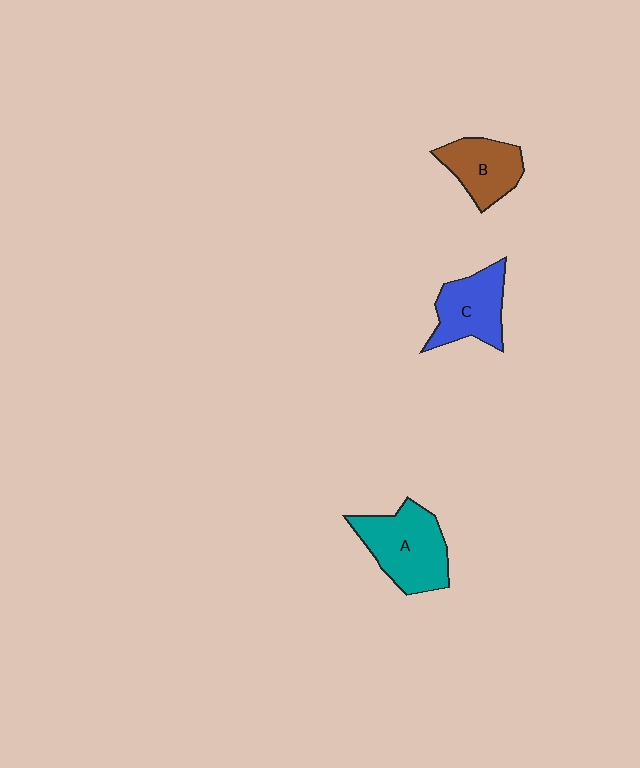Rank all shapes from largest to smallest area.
From largest to smallest: A (teal), C (blue), B (brown).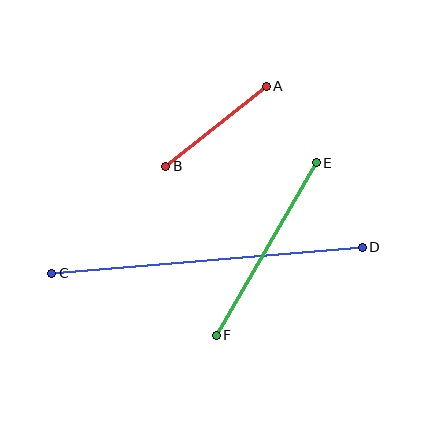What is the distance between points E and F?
The distance is approximately 200 pixels.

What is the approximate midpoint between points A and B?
The midpoint is at approximately (216, 126) pixels.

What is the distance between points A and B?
The distance is approximately 128 pixels.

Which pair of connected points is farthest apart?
Points C and D are farthest apart.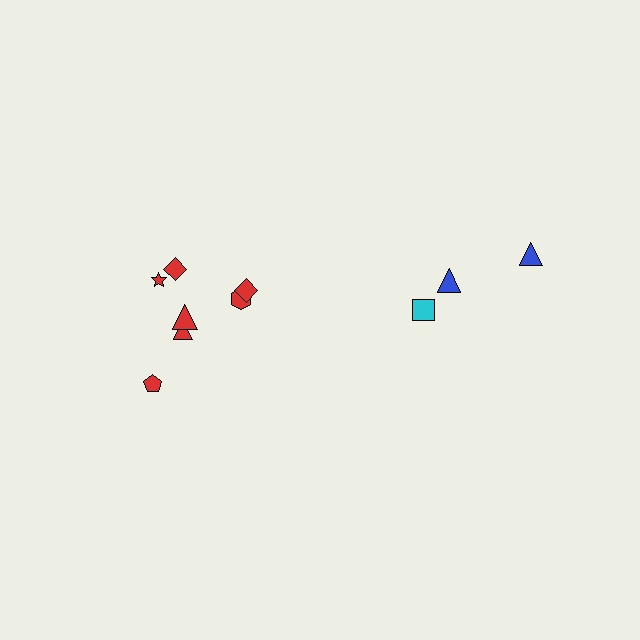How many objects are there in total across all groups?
There are 10 objects.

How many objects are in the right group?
There are 3 objects.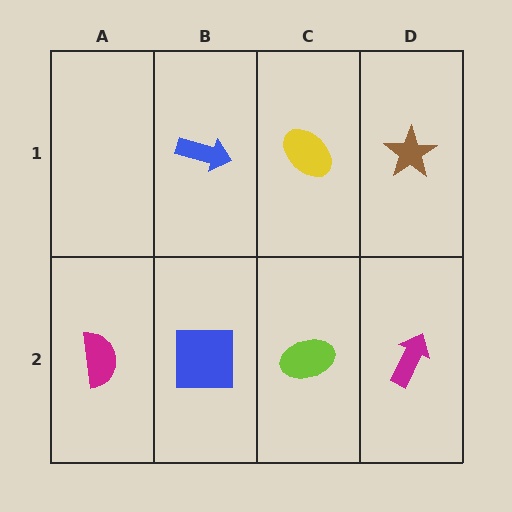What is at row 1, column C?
A yellow ellipse.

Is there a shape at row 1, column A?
No, that cell is empty.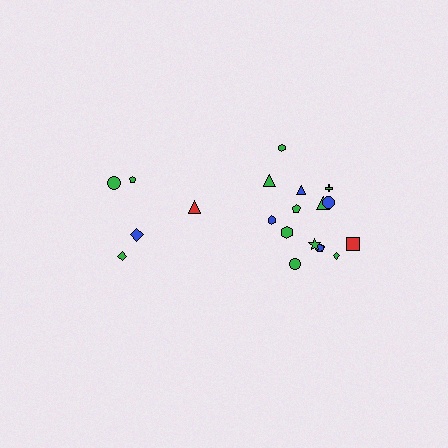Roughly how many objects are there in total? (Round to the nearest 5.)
Roughly 20 objects in total.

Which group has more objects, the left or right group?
The right group.